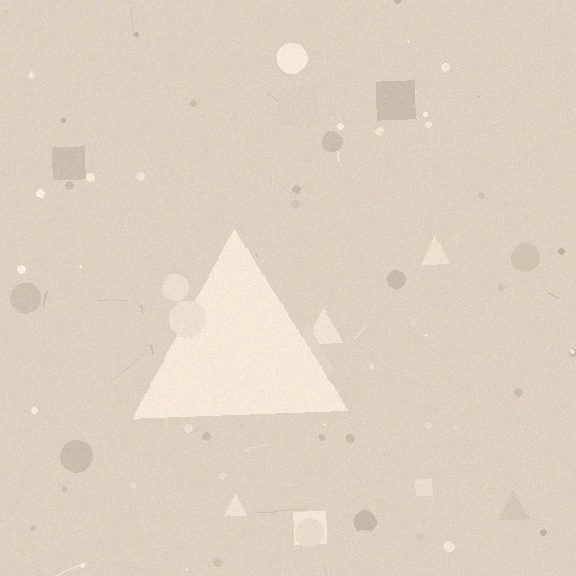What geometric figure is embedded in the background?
A triangle is embedded in the background.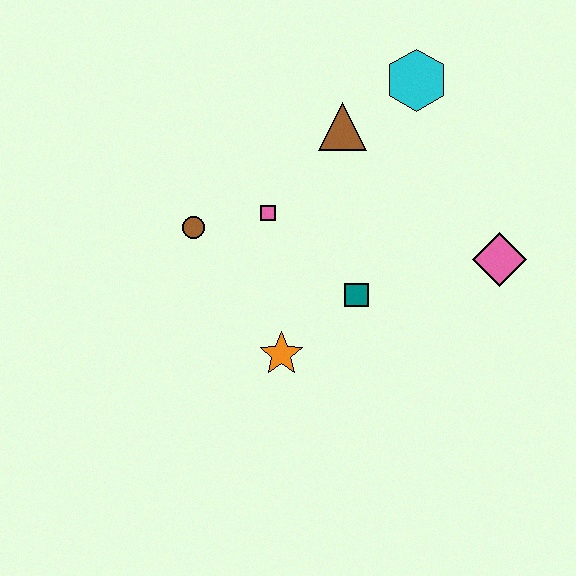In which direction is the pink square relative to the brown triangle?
The pink square is below the brown triangle.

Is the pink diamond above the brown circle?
No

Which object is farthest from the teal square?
The cyan hexagon is farthest from the teal square.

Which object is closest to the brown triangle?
The cyan hexagon is closest to the brown triangle.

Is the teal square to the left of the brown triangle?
No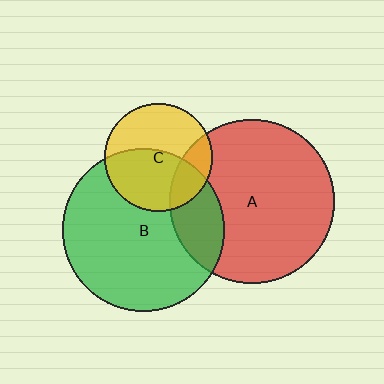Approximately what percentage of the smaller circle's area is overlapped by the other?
Approximately 20%.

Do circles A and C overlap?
Yes.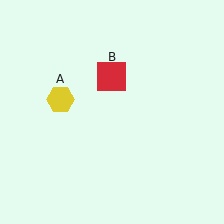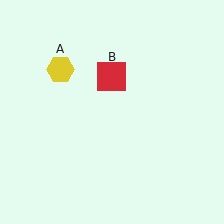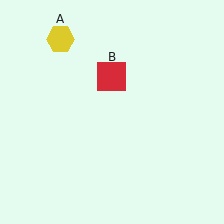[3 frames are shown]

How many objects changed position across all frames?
1 object changed position: yellow hexagon (object A).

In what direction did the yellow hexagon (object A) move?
The yellow hexagon (object A) moved up.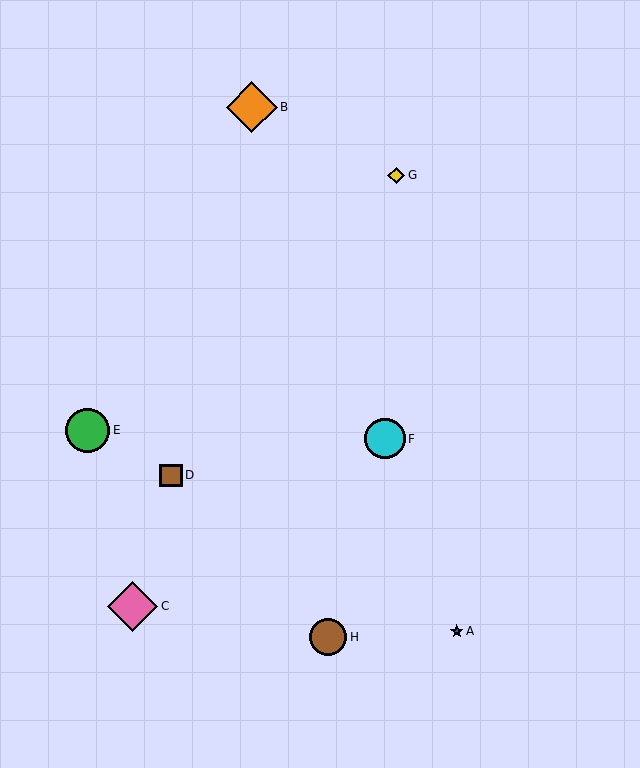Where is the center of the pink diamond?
The center of the pink diamond is at (133, 606).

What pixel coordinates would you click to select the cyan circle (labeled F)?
Click at (385, 439) to select the cyan circle F.